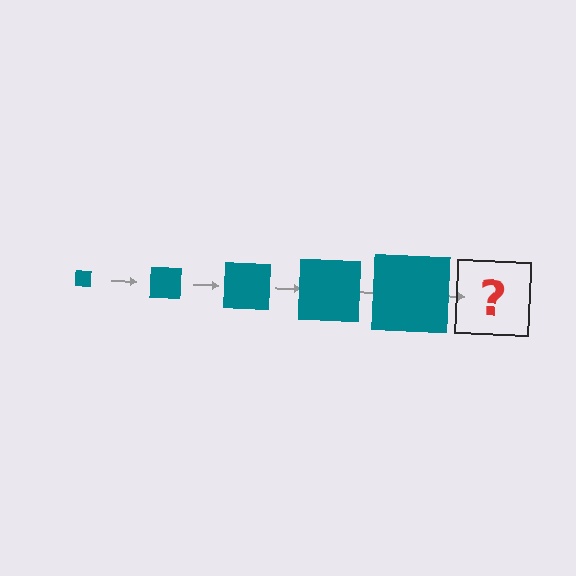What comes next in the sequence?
The next element should be a teal square, larger than the previous one.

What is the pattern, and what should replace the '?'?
The pattern is that the square gets progressively larger each step. The '?' should be a teal square, larger than the previous one.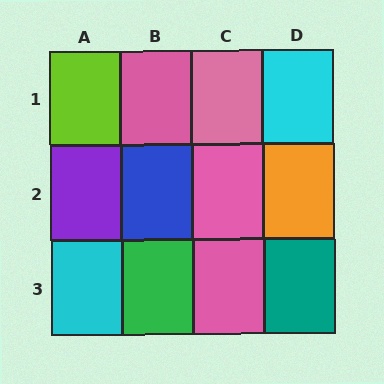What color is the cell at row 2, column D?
Orange.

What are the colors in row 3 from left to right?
Cyan, green, pink, teal.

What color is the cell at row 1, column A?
Lime.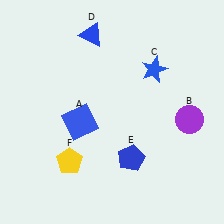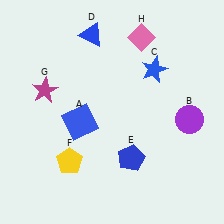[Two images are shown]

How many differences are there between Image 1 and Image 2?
There are 2 differences between the two images.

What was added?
A magenta star (G), a pink diamond (H) were added in Image 2.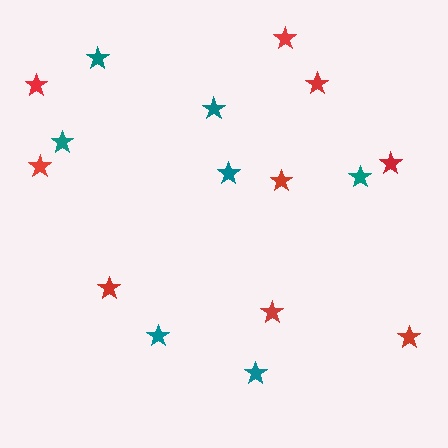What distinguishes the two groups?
There are 2 groups: one group of teal stars (7) and one group of red stars (9).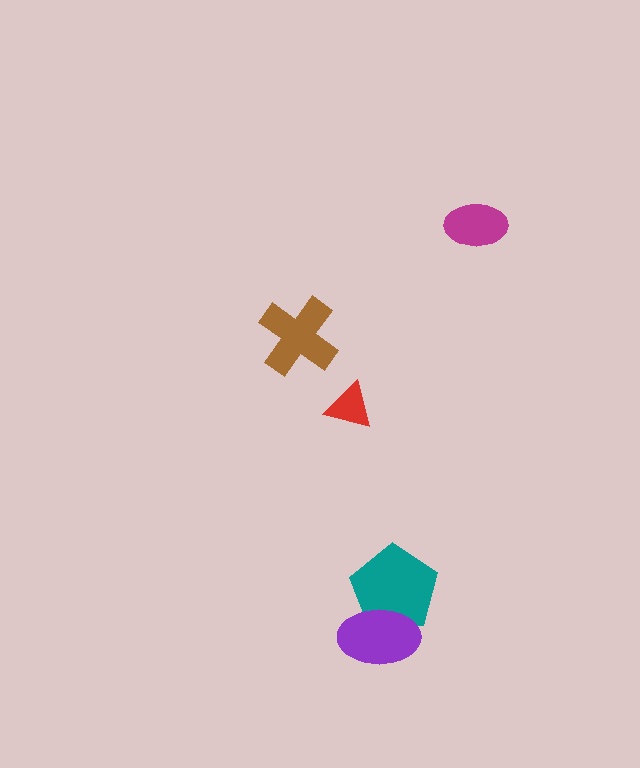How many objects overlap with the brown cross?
0 objects overlap with the brown cross.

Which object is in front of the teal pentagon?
The purple ellipse is in front of the teal pentagon.